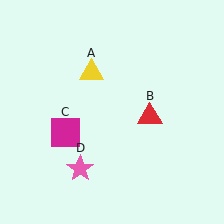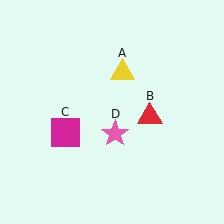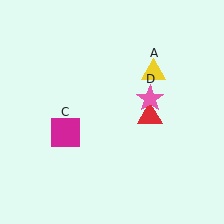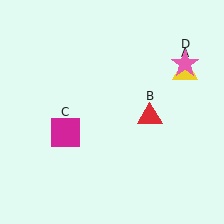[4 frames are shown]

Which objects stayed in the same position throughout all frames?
Red triangle (object B) and magenta square (object C) remained stationary.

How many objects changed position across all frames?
2 objects changed position: yellow triangle (object A), pink star (object D).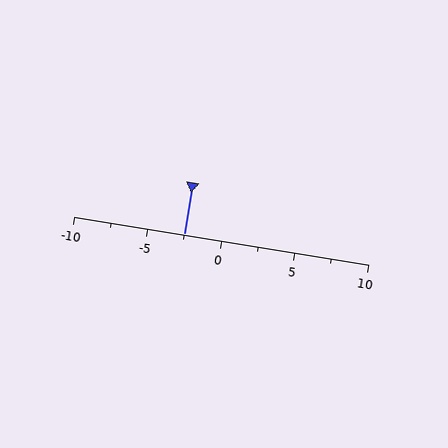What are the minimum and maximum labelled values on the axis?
The axis runs from -10 to 10.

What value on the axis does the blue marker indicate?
The marker indicates approximately -2.5.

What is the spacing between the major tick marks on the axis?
The major ticks are spaced 5 apart.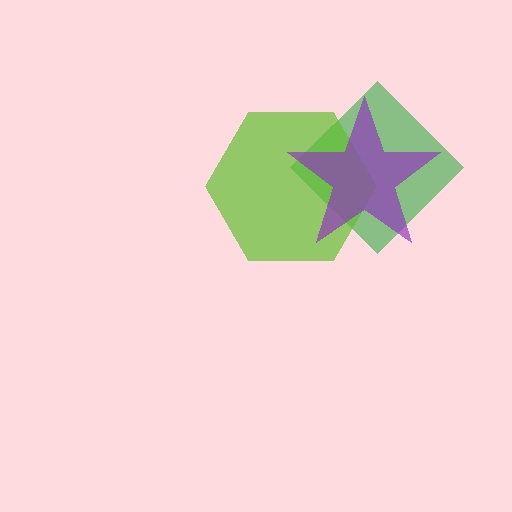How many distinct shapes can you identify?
There are 3 distinct shapes: a green diamond, a lime hexagon, a purple star.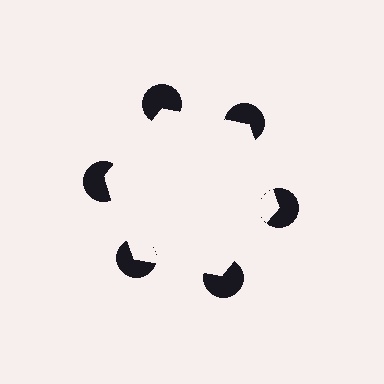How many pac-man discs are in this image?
There are 6 — one at each vertex of the illusory hexagon.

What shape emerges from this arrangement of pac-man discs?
An illusory hexagon — its edges are inferred from the aligned wedge cuts in the pac-man discs, not physically drawn.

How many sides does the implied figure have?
6 sides.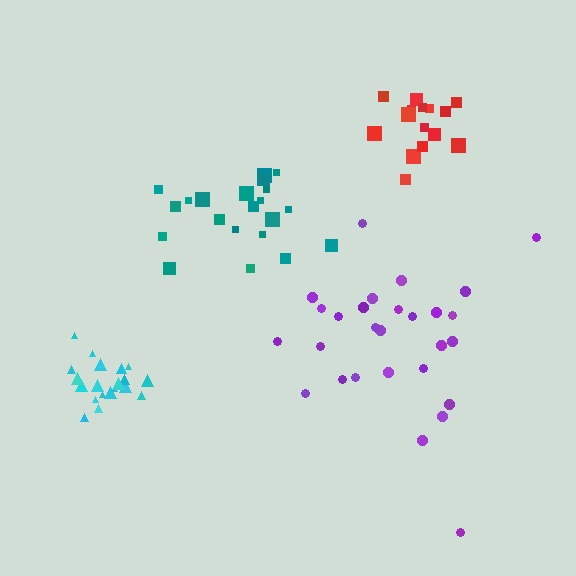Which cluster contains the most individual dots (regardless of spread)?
Purple (28).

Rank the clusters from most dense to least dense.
cyan, red, teal, purple.